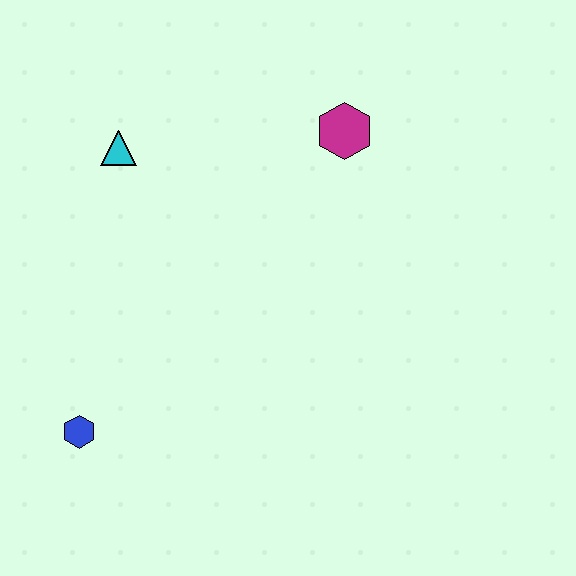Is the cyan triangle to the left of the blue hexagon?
No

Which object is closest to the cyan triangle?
The magenta hexagon is closest to the cyan triangle.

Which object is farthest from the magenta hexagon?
The blue hexagon is farthest from the magenta hexagon.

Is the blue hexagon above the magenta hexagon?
No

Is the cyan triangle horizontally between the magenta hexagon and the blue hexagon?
Yes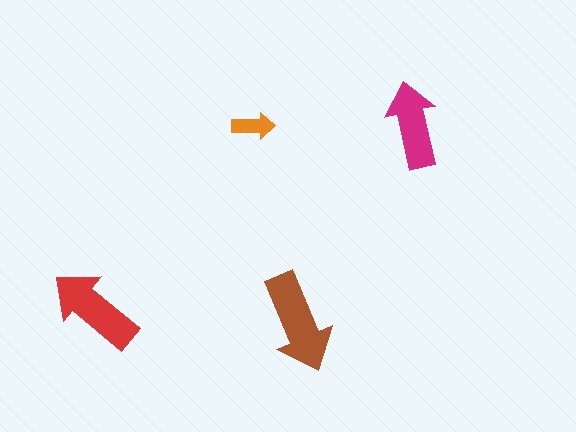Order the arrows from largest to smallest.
the brown one, the red one, the magenta one, the orange one.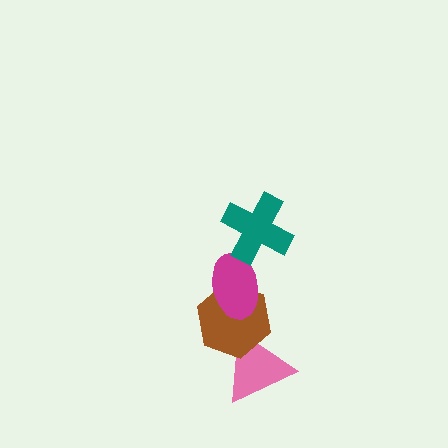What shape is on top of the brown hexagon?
The magenta ellipse is on top of the brown hexagon.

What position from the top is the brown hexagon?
The brown hexagon is 3rd from the top.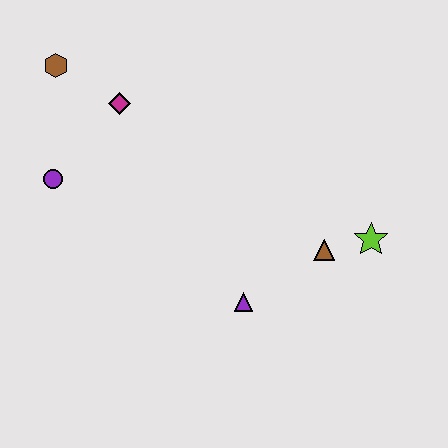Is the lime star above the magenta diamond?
No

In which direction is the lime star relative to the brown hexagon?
The lime star is to the right of the brown hexagon.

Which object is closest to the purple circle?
The magenta diamond is closest to the purple circle.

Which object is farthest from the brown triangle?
The brown hexagon is farthest from the brown triangle.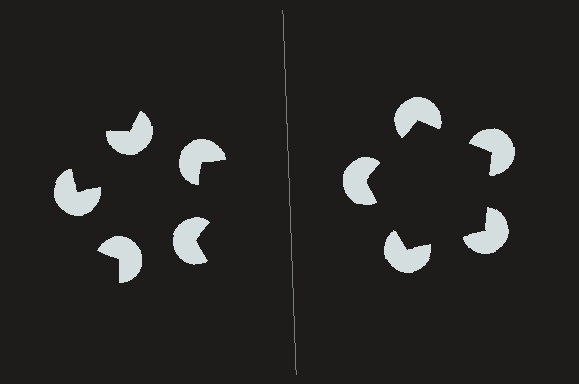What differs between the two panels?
The pac-man discs are positioned identically on both sides; only the wedge orientations differ. On the right they align to a pentagon; on the left they are misaligned.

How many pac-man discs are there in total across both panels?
10 — 5 on each side.